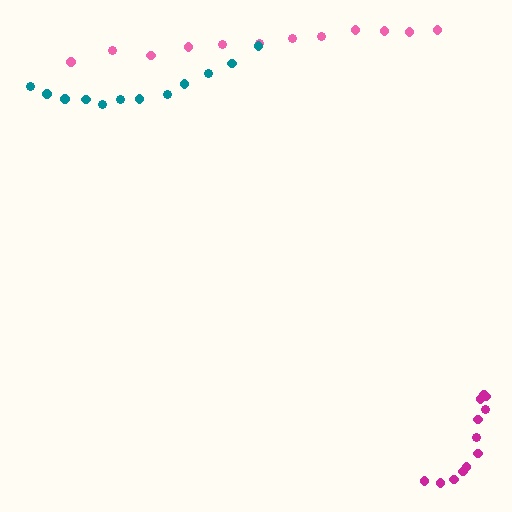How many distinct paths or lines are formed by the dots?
There are 3 distinct paths.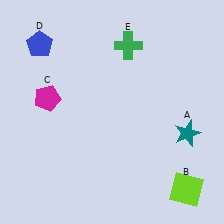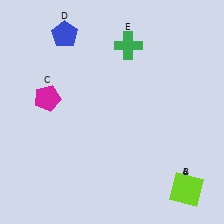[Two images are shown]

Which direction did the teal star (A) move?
The teal star (A) moved down.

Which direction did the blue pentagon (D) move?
The blue pentagon (D) moved right.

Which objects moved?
The objects that moved are: the teal star (A), the blue pentagon (D).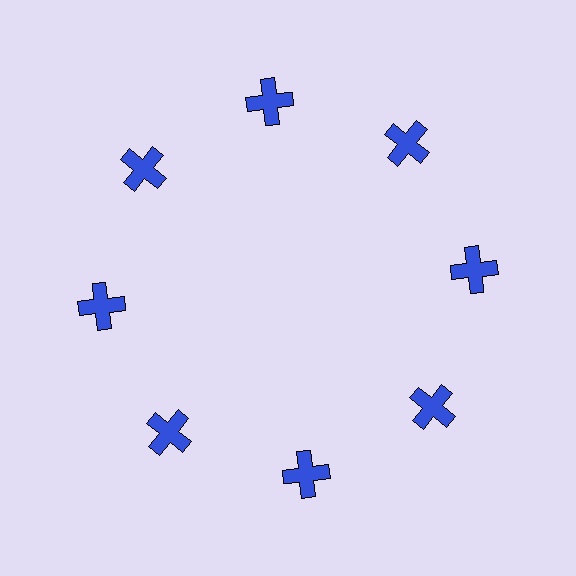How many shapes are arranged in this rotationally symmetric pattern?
There are 8 shapes, arranged in 8 groups of 1.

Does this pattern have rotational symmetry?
Yes, this pattern has 8-fold rotational symmetry. It looks the same after rotating 45 degrees around the center.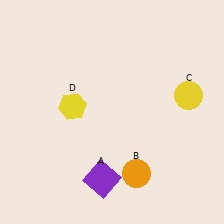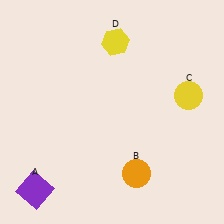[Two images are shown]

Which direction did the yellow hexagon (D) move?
The yellow hexagon (D) moved up.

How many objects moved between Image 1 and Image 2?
2 objects moved between the two images.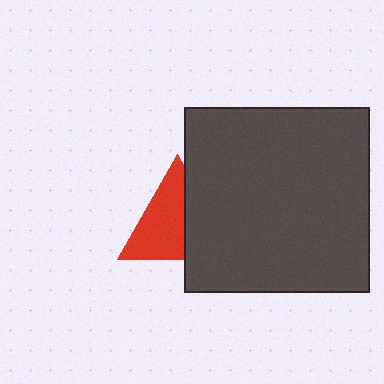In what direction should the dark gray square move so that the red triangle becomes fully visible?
The dark gray square should move right. That is the shortest direction to clear the overlap and leave the red triangle fully visible.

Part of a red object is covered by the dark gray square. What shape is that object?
It is a triangle.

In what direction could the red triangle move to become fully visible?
The red triangle could move left. That would shift it out from behind the dark gray square entirely.